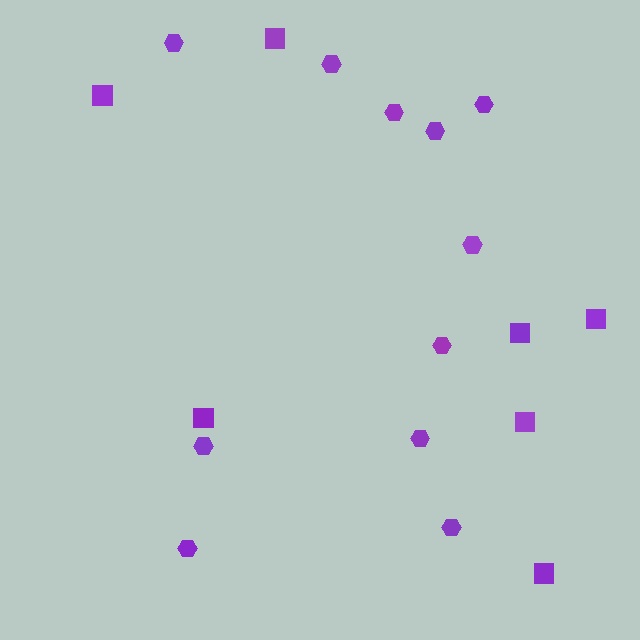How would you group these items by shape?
There are 2 groups: one group of hexagons (11) and one group of squares (7).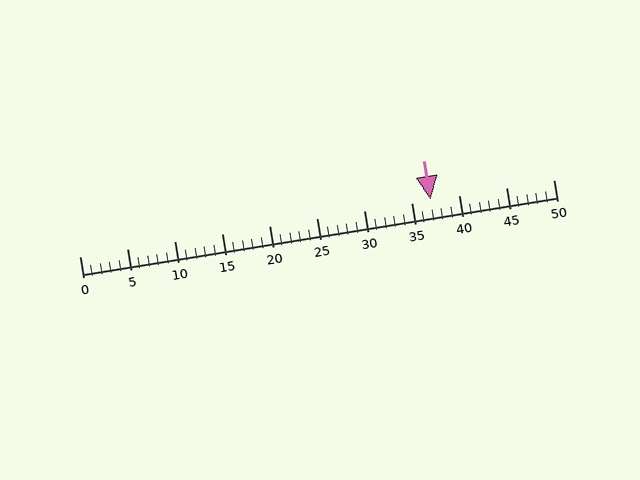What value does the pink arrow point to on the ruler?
The pink arrow points to approximately 37.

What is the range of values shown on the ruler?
The ruler shows values from 0 to 50.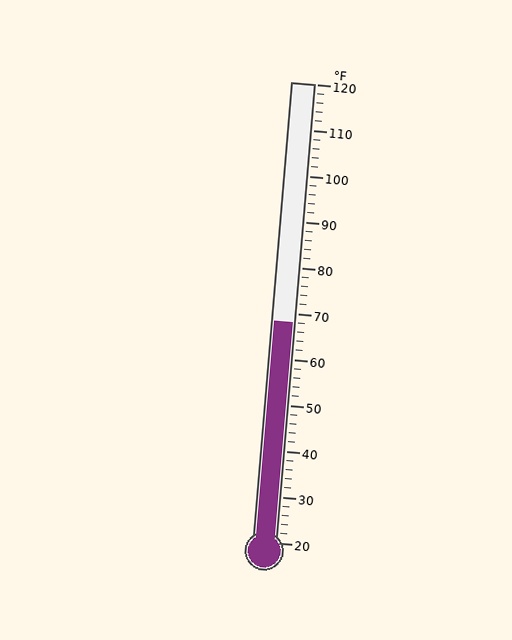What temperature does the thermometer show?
The thermometer shows approximately 68°F.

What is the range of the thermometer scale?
The thermometer scale ranges from 20°F to 120°F.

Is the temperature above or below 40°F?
The temperature is above 40°F.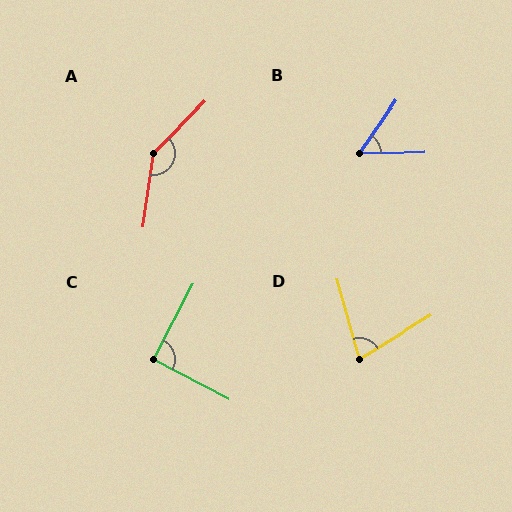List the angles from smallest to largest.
B (55°), D (75°), C (89°), A (143°).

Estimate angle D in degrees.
Approximately 75 degrees.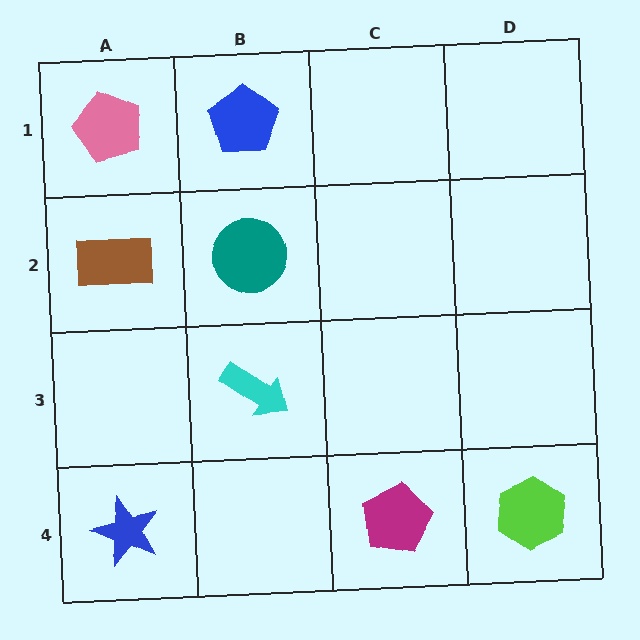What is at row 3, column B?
A cyan arrow.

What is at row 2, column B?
A teal circle.